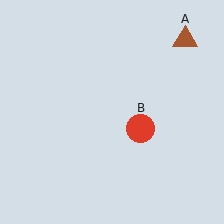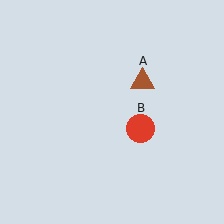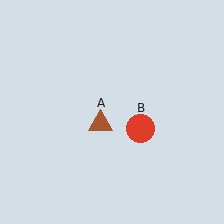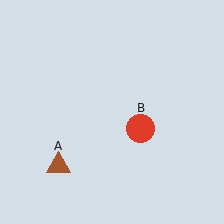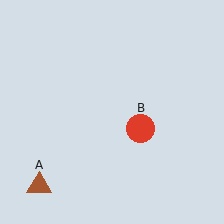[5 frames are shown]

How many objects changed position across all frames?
1 object changed position: brown triangle (object A).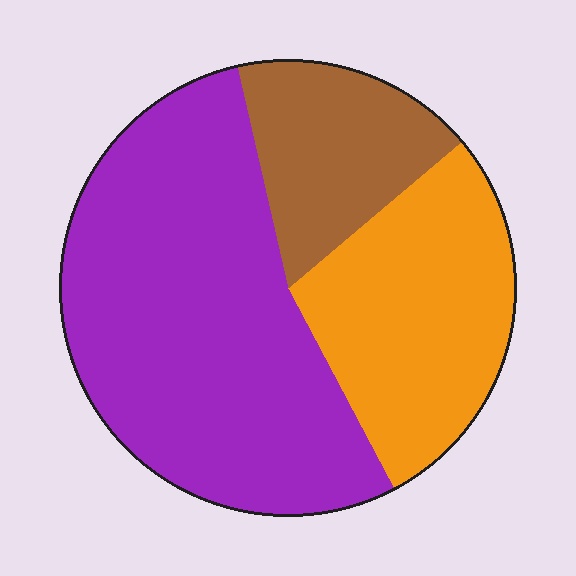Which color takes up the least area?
Brown, at roughly 15%.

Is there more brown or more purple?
Purple.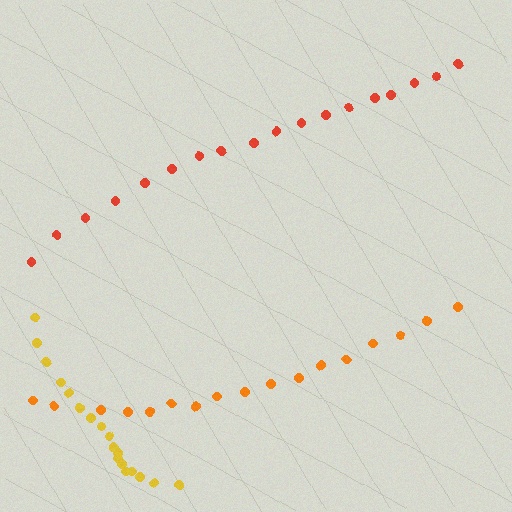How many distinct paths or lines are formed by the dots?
There are 3 distinct paths.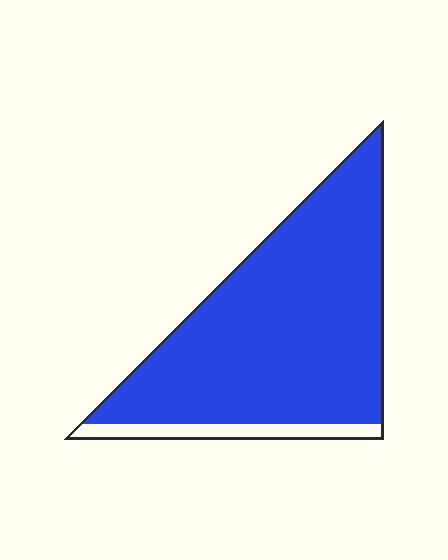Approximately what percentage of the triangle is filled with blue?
Approximately 90%.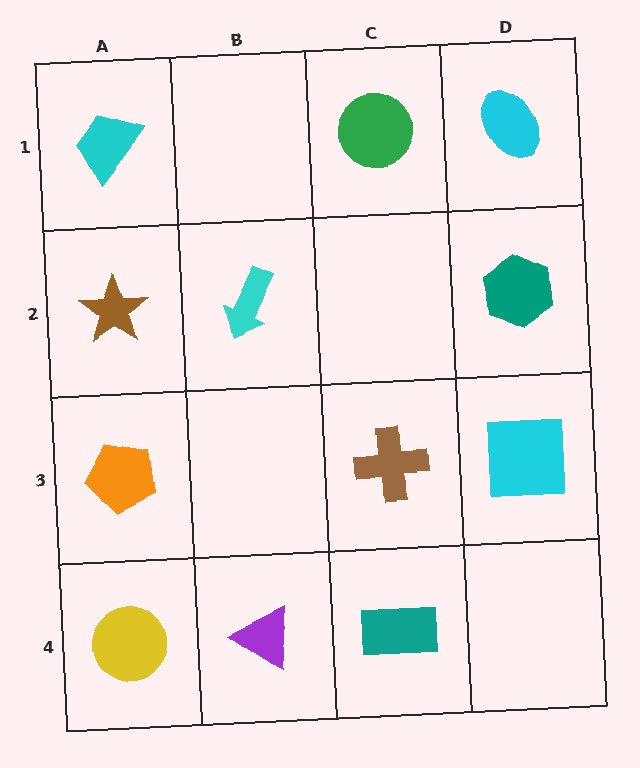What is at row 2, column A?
A brown star.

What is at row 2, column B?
A cyan arrow.